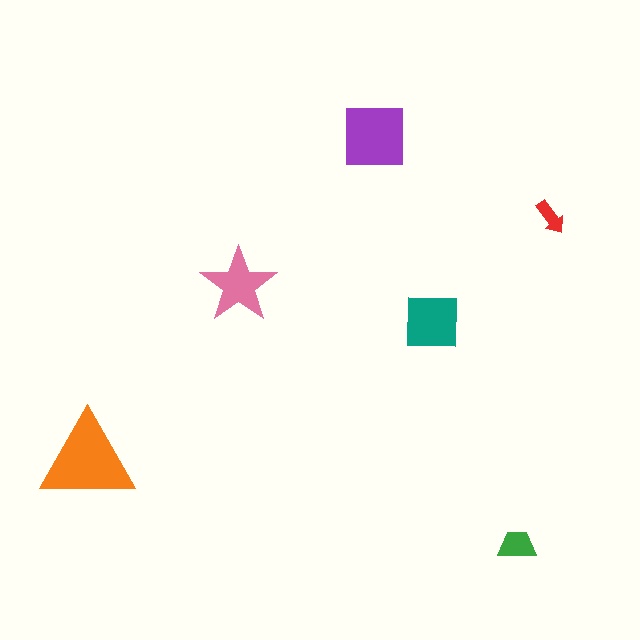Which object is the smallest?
The red arrow.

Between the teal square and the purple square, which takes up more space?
The purple square.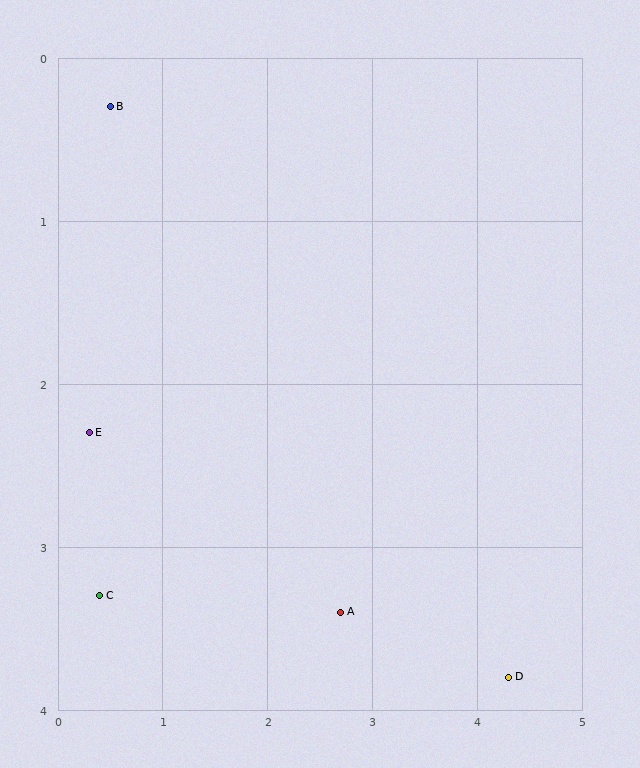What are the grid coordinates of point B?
Point B is at approximately (0.5, 0.3).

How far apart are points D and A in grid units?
Points D and A are about 1.6 grid units apart.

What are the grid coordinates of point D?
Point D is at approximately (4.3, 3.8).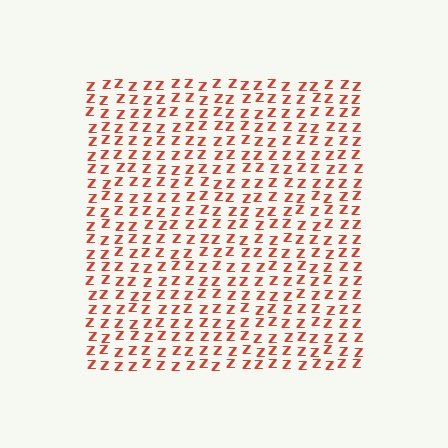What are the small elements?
The small elements are letter Z's.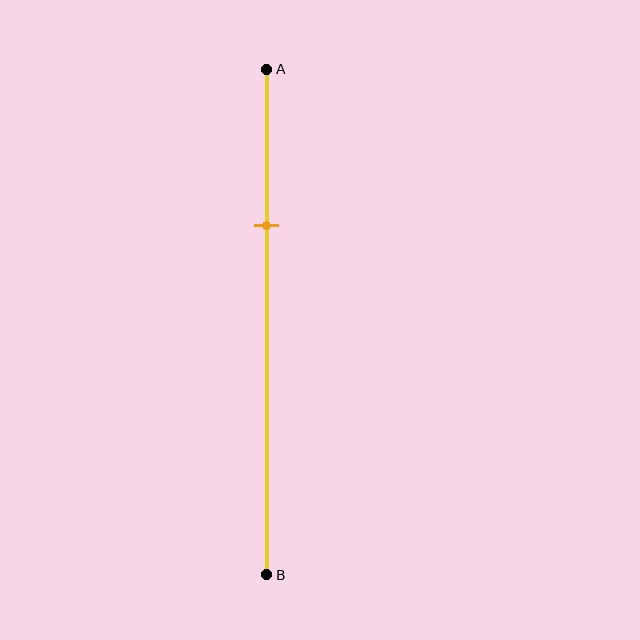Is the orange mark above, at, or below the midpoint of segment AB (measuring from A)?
The orange mark is above the midpoint of segment AB.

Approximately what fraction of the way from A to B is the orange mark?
The orange mark is approximately 30% of the way from A to B.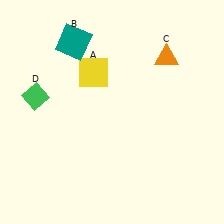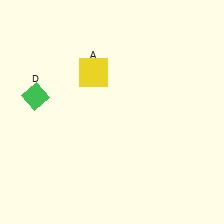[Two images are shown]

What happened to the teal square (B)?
The teal square (B) was removed in Image 2. It was in the top-left area of Image 1.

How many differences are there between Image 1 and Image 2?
There are 2 differences between the two images.